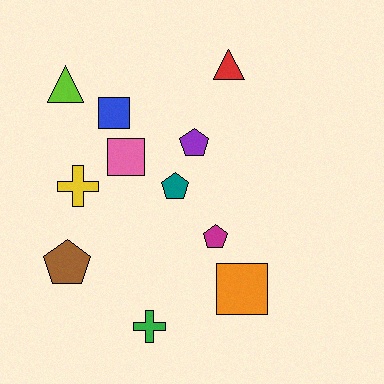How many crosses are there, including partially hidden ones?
There are 2 crosses.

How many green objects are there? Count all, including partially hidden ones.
There is 1 green object.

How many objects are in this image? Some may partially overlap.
There are 11 objects.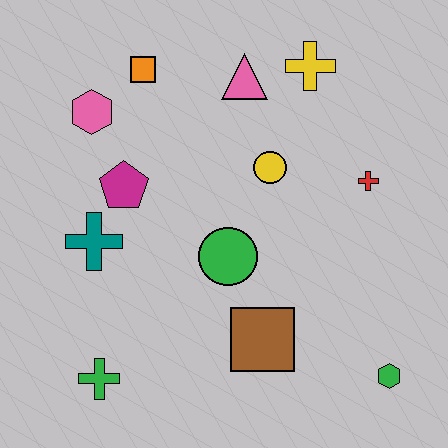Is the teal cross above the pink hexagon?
No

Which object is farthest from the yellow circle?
The green cross is farthest from the yellow circle.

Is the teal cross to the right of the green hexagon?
No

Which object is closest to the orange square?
The pink hexagon is closest to the orange square.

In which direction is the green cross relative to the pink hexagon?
The green cross is below the pink hexagon.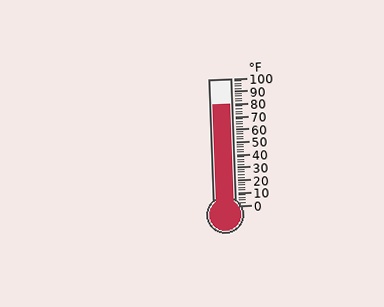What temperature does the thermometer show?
The thermometer shows approximately 80°F.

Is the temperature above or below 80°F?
The temperature is at 80°F.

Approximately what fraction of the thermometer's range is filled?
The thermometer is filled to approximately 80% of its range.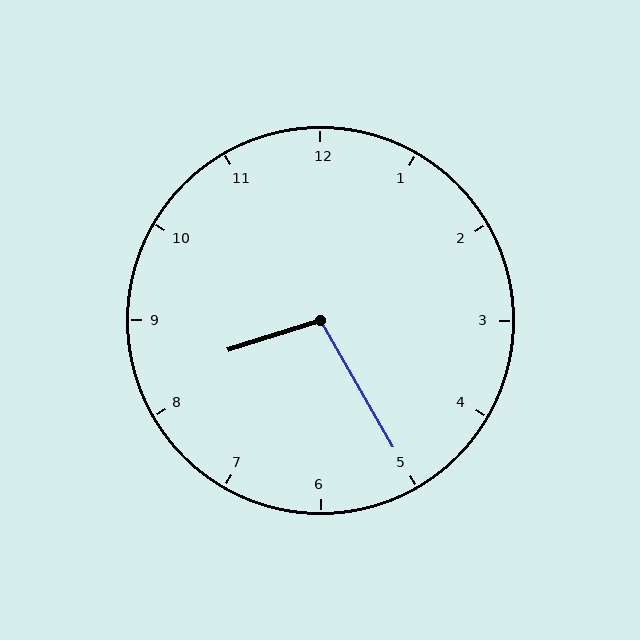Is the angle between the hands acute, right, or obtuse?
It is obtuse.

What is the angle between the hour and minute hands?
Approximately 102 degrees.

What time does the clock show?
8:25.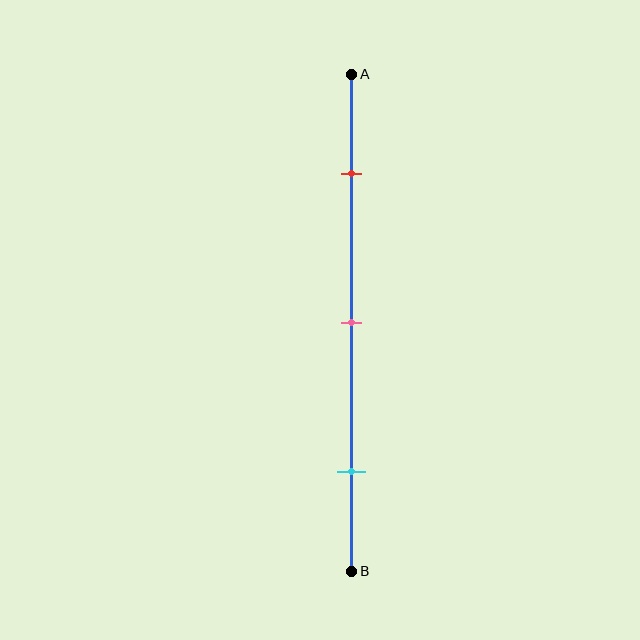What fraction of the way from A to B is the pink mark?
The pink mark is approximately 50% (0.5) of the way from A to B.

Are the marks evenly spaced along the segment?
Yes, the marks are approximately evenly spaced.